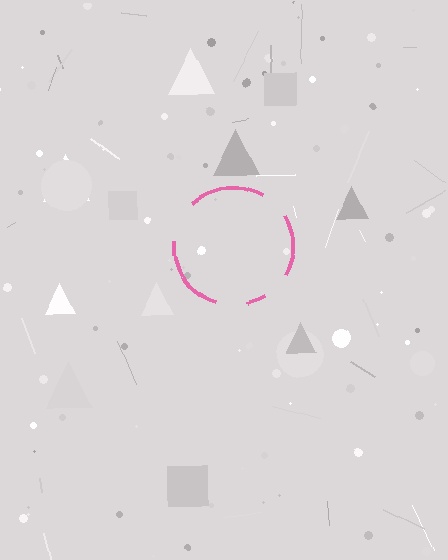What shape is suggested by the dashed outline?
The dashed outline suggests a circle.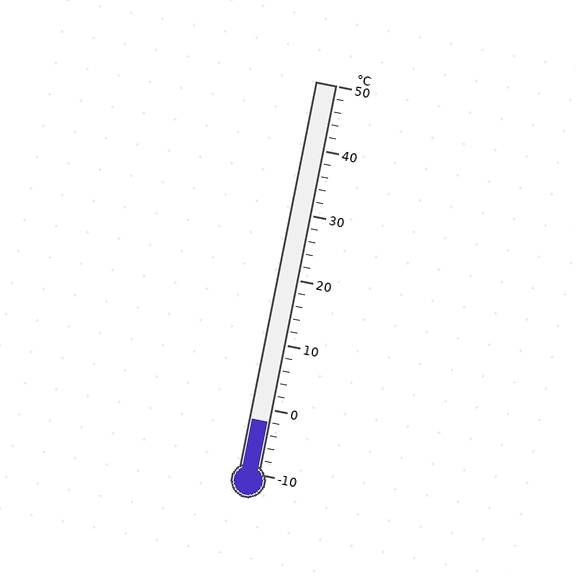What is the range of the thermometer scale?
The thermometer scale ranges from -10°C to 50°C.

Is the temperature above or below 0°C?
The temperature is below 0°C.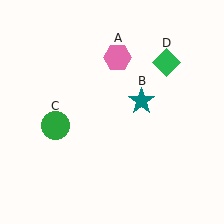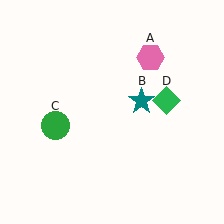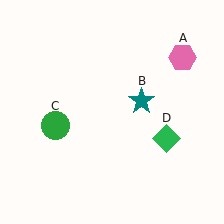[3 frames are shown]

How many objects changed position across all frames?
2 objects changed position: pink hexagon (object A), green diamond (object D).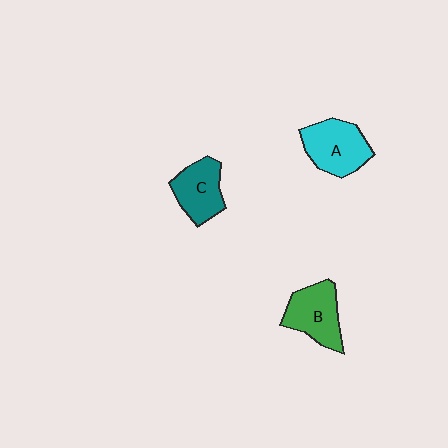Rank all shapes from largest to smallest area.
From largest to smallest: A (cyan), B (green), C (teal).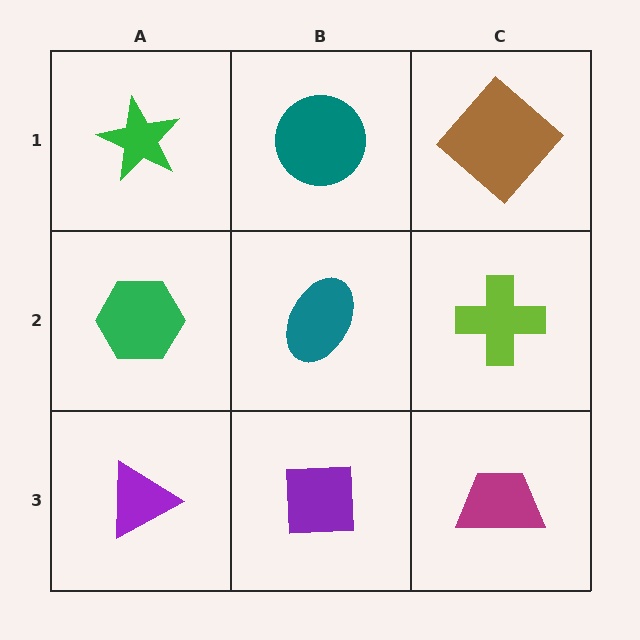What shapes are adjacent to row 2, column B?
A teal circle (row 1, column B), a purple square (row 3, column B), a green hexagon (row 2, column A), a lime cross (row 2, column C).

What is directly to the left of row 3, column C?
A purple square.